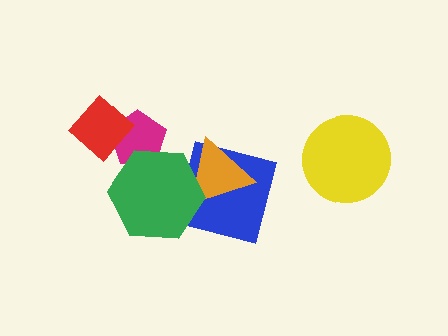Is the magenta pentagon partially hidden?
Yes, it is partially covered by another shape.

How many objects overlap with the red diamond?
1 object overlaps with the red diamond.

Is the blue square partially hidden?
Yes, it is partially covered by another shape.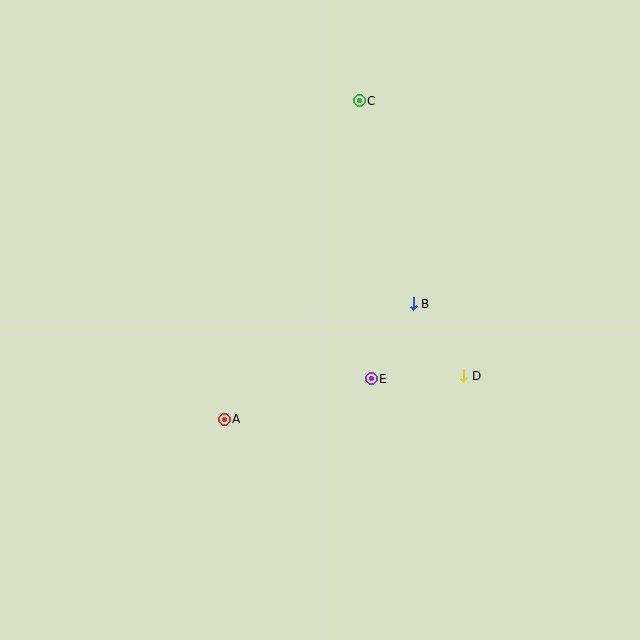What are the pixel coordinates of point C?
Point C is at (359, 101).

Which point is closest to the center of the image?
Point E at (371, 379) is closest to the center.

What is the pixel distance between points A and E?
The distance between A and E is 153 pixels.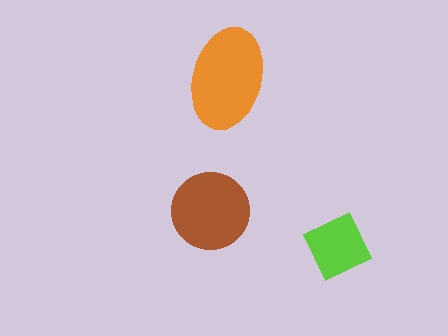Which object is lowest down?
The lime square is bottommost.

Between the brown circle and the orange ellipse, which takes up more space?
The orange ellipse.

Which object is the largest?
The orange ellipse.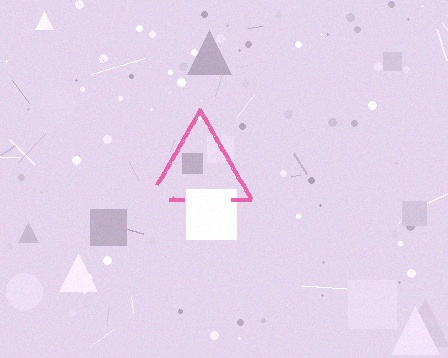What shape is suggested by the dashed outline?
The dashed outline suggests a triangle.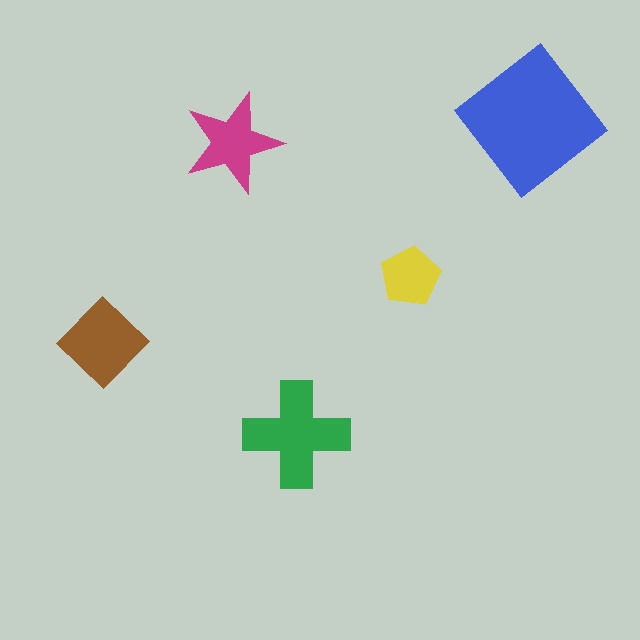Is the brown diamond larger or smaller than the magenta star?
Larger.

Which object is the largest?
The blue diamond.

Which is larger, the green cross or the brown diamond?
The green cross.